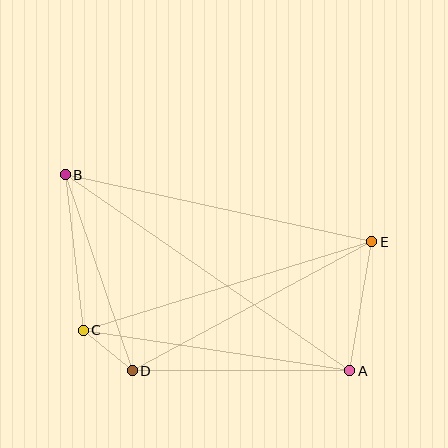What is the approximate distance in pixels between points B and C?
The distance between B and C is approximately 156 pixels.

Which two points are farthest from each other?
Points A and B are farthest from each other.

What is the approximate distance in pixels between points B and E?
The distance between B and E is approximately 314 pixels.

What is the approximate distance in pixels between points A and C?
The distance between A and C is approximately 269 pixels.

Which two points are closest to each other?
Points C and D are closest to each other.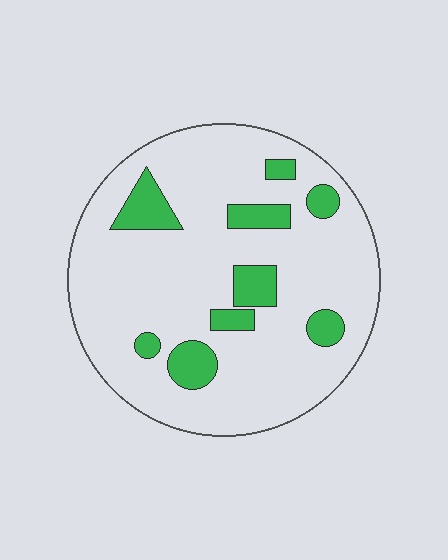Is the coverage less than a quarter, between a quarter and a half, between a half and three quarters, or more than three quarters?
Less than a quarter.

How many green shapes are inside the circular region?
9.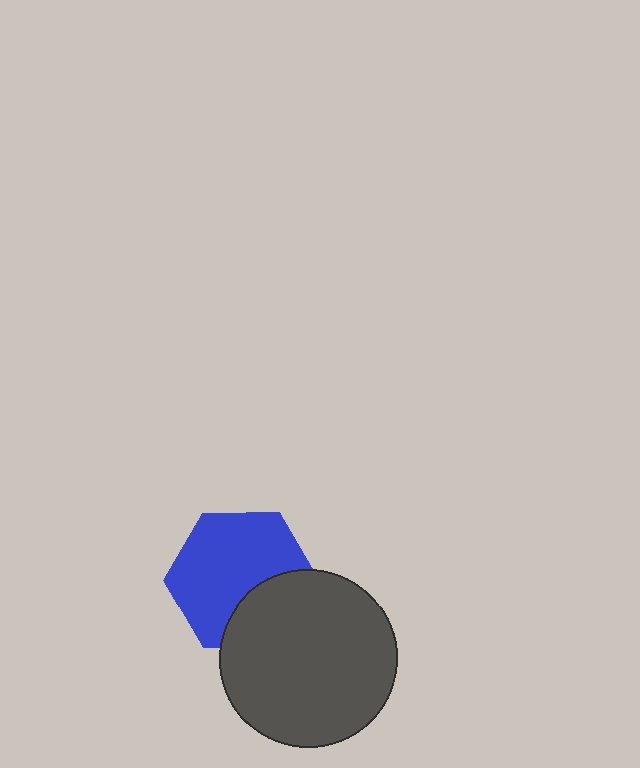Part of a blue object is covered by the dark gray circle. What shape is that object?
It is a hexagon.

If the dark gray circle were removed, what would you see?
You would see the complete blue hexagon.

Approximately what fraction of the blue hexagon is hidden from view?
Roughly 31% of the blue hexagon is hidden behind the dark gray circle.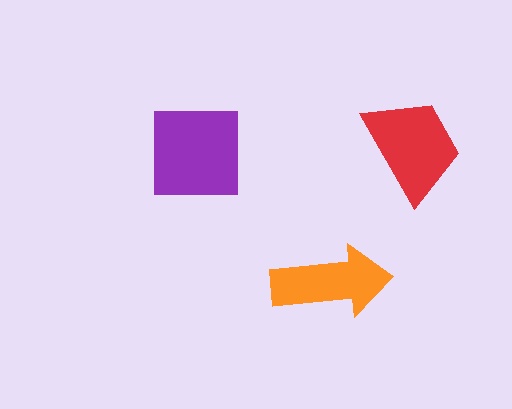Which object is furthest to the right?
The red trapezoid is rightmost.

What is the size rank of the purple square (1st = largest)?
1st.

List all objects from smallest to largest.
The orange arrow, the red trapezoid, the purple square.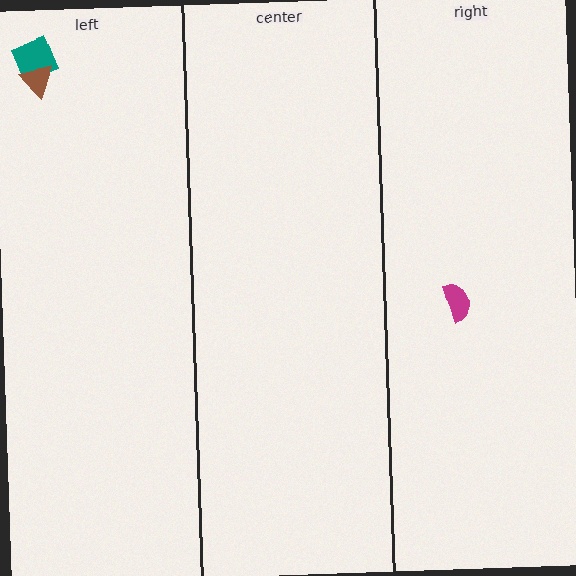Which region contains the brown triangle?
The left region.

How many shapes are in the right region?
1.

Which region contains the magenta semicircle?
The right region.